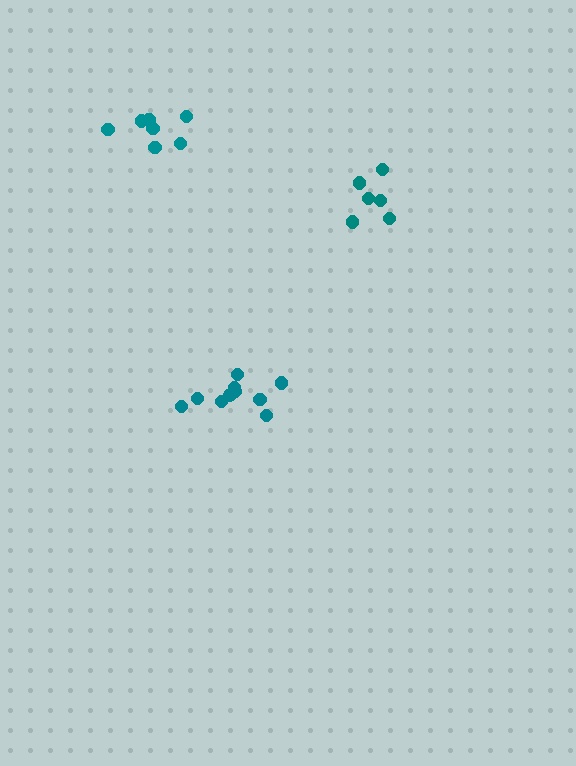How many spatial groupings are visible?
There are 3 spatial groupings.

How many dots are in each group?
Group 1: 10 dots, Group 2: 6 dots, Group 3: 7 dots (23 total).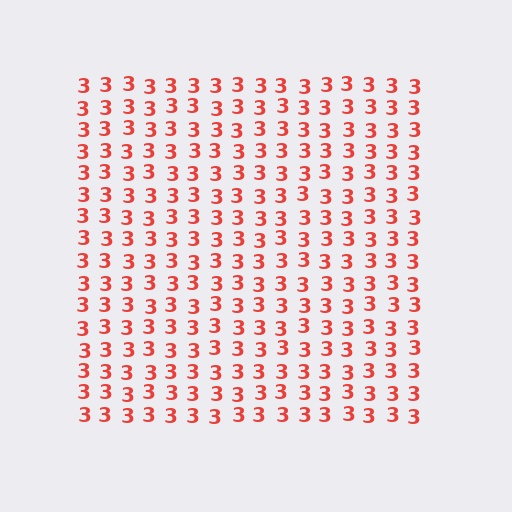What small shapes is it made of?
It is made of small digit 3's.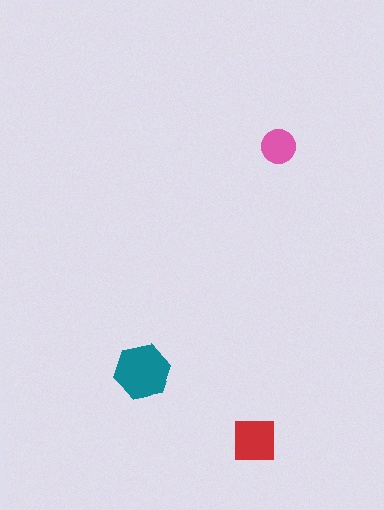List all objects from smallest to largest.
The pink circle, the red square, the teal hexagon.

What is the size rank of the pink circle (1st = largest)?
3rd.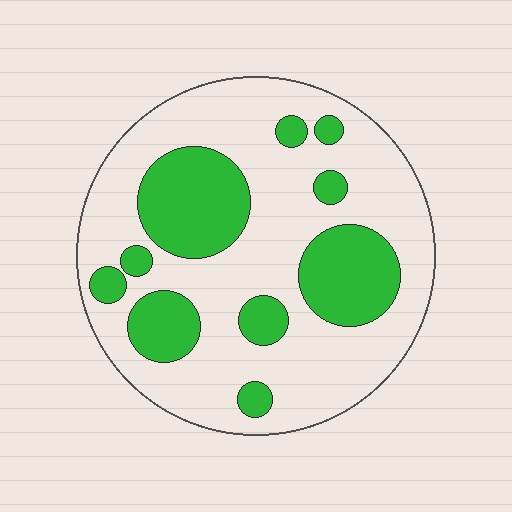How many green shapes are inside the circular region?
10.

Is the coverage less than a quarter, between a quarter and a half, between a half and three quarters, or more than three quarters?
Between a quarter and a half.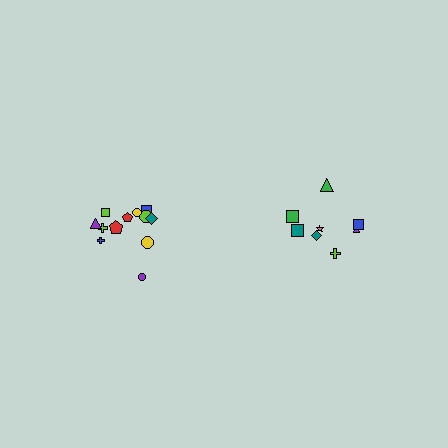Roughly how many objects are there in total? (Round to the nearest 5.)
Roughly 20 objects in total.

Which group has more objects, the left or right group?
The left group.